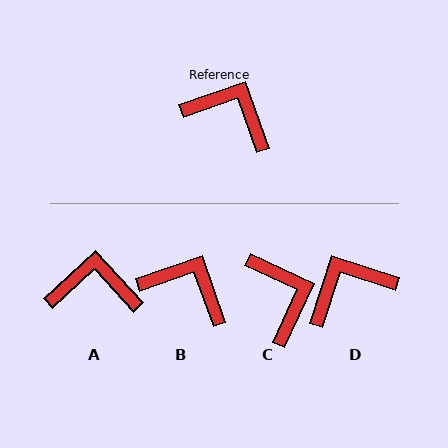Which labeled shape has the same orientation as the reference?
B.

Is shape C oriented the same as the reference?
No, it is off by about 44 degrees.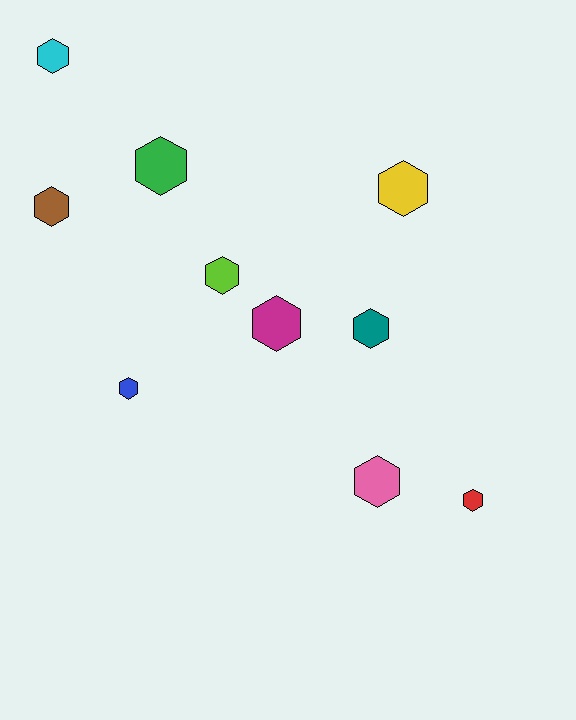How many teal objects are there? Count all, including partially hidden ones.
There is 1 teal object.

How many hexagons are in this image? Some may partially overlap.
There are 10 hexagons.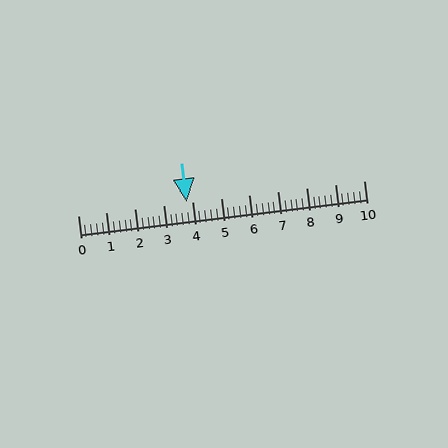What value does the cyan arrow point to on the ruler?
The cyan arrow points to approximately 3.8.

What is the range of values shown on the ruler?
The ruler shows values from 0 to 10.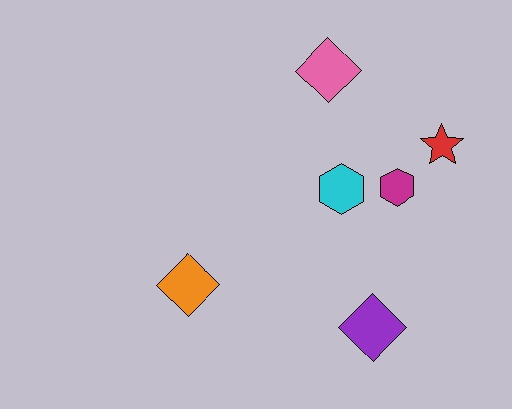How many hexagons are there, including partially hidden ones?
There are 2 hexagons.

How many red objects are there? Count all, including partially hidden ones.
There is 1 red object.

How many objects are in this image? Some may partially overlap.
There are 6 objects.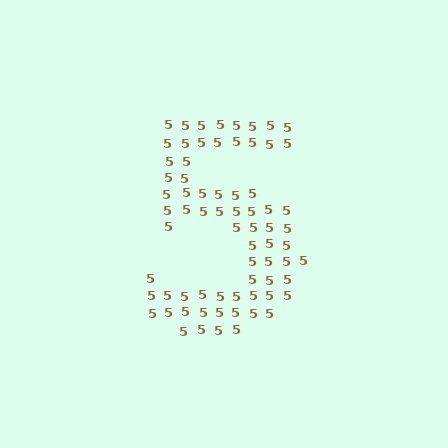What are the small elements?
The small elements are digit 5's.